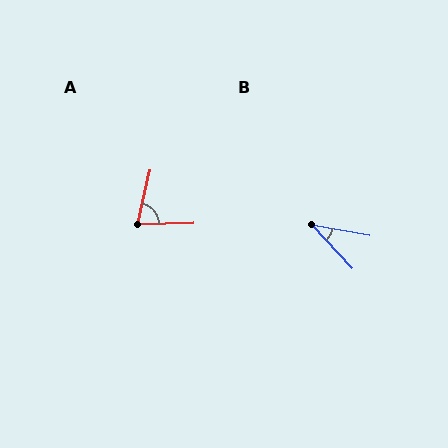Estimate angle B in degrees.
Approximately 37 degrees.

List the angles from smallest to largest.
B (37°), A (76°).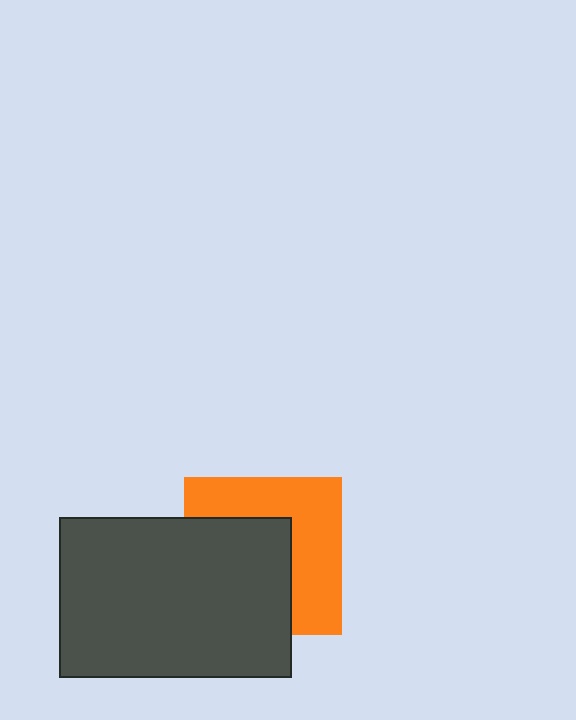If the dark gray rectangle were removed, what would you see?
You would see the complete orange square.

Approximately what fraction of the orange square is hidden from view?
Roughly 51% of the orange square is hidden behind the dark gray rectangle.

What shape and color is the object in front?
The object in front is a dark gray rectangle.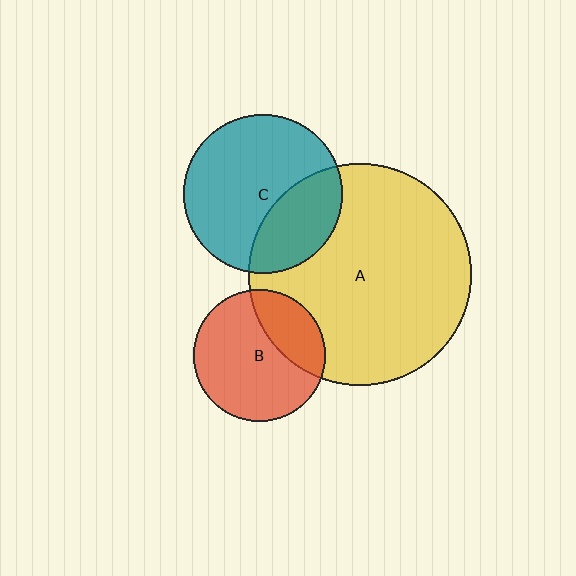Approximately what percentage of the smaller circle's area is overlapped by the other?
Approximately 30%.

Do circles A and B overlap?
Yes.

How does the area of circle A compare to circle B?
Approximately 2.8 times.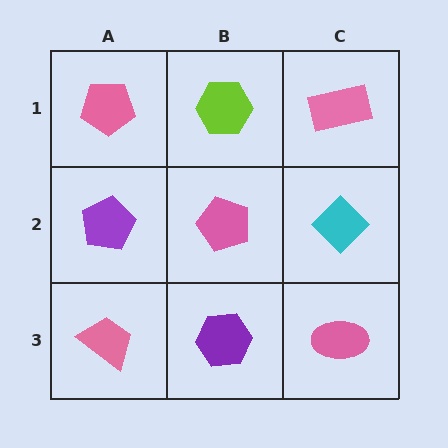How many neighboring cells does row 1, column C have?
2.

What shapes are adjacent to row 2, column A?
A pink pentagon (row 1, column A), a pink trapezoid (row 3, column A), a pink pentagon (row 2, column B).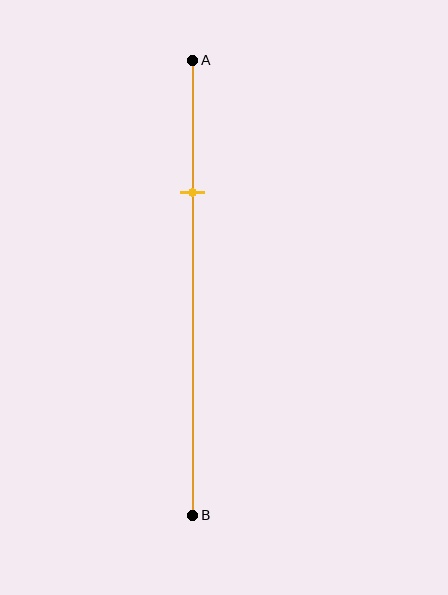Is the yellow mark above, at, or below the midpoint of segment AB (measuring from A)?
The yellow mark is above the midpoint of segment AB.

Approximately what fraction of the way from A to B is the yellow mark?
The yellow mark is approximately 30% of the way from A to B.